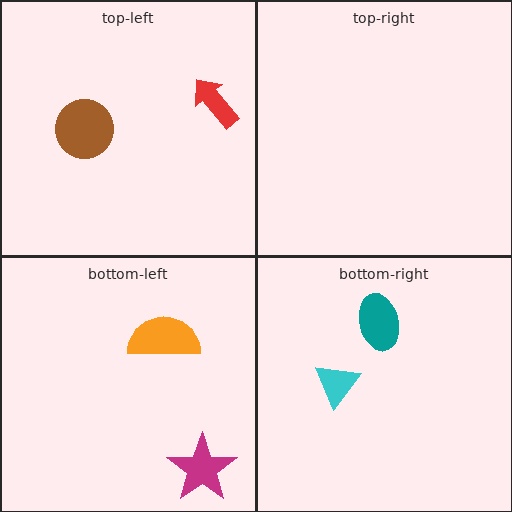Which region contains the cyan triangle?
The bottom-right region.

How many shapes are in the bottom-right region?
2.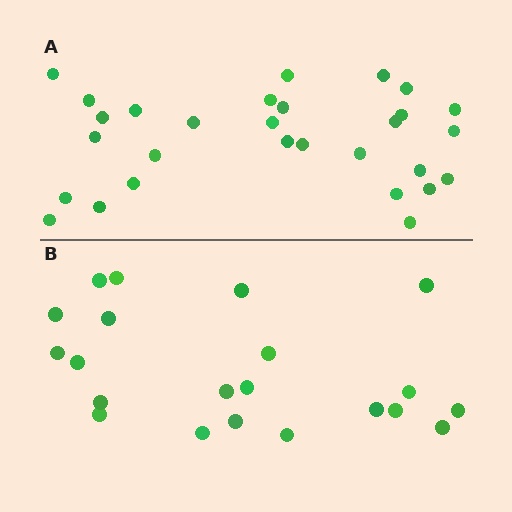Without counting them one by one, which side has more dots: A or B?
Region A (the top region) has more dots.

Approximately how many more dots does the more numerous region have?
Region A has roughly 8 or so more dots than region B.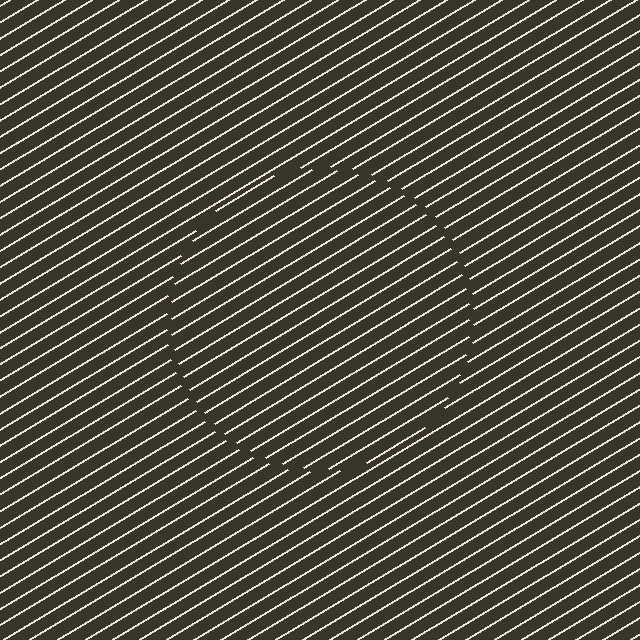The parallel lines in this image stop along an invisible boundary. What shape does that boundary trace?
An illusory circle. The interior of the shape contains the same grating, shifted by half a period — the contour is defined by the phase discontinuity where line-ends from the inner and outer gratings abut.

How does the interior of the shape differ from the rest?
The interior of the shape contains the same grating, shifted by half a period — the contour is defined by the phase discontinuity where line-ends from the inner and outer gratings abut.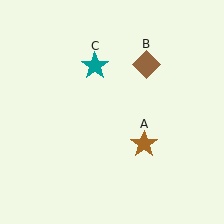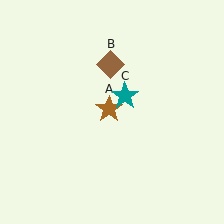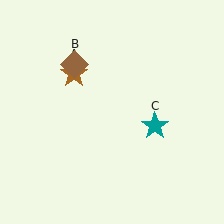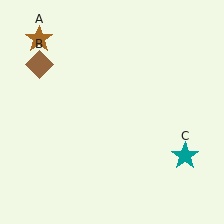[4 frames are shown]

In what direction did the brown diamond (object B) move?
The brown diamond (object B) moved left.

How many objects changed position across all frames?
3 objects changed position: brown star (object A), brown diamond (object B), teal star (object C).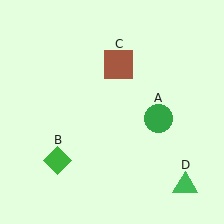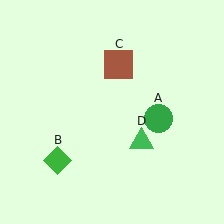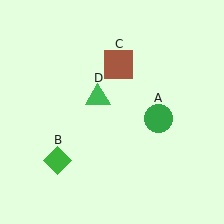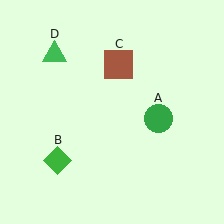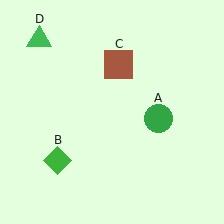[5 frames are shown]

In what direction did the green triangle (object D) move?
The green triangle (object D) moved up and to the left.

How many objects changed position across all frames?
1 object changed position: green triangle (object D).